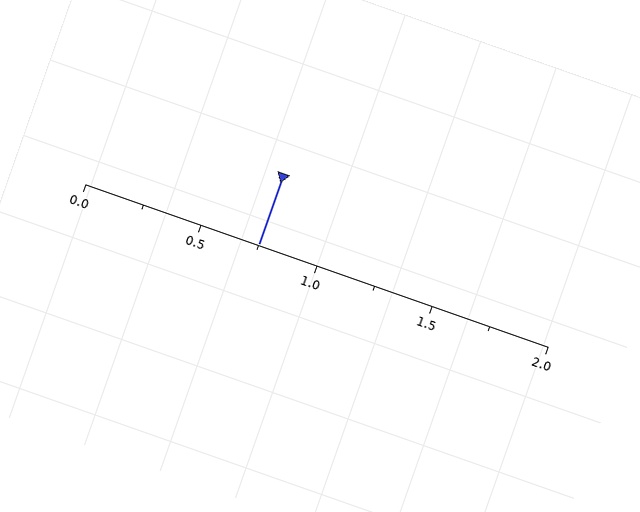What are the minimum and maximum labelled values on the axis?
The axis runs from 0.0 to 2.0.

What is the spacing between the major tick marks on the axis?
The major ticks are spaced 0.5 apart.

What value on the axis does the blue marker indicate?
The marker indicates approximately 0.75.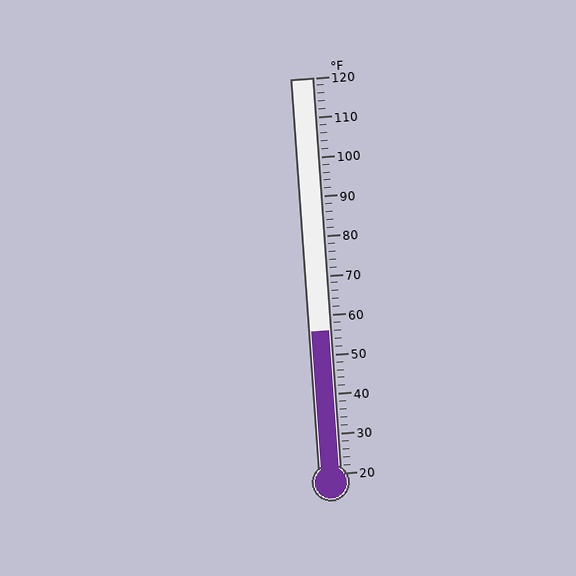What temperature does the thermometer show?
The thermometer shows approximately 56°F.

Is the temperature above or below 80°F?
The temperature is below 80°F.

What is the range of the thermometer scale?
The thermometer scale ranges from 20°F to 120°F.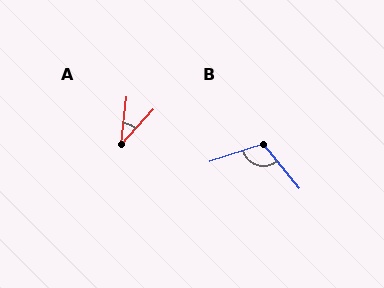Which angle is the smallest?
A, at approximately 35 degrees.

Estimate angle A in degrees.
Approximately 35 degrees.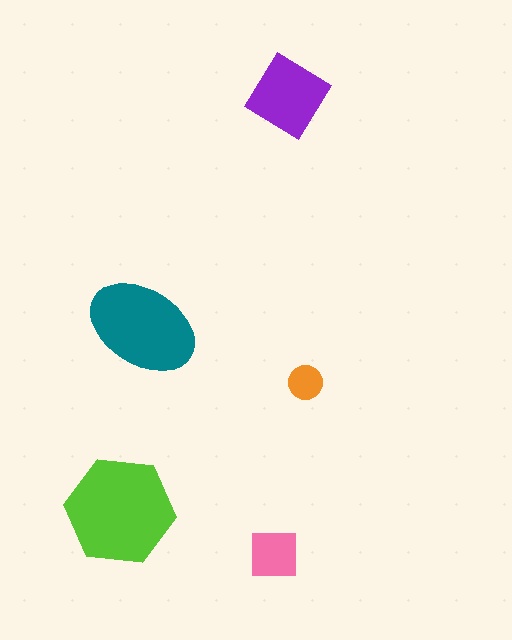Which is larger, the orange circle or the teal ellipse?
The teal ellipse.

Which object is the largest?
The lime hexagon.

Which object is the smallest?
The orange circle.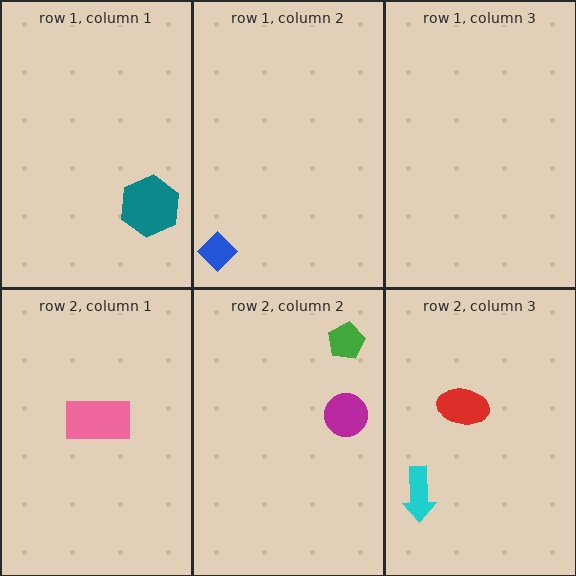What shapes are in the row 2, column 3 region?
The red ellipse, the cyan arrow.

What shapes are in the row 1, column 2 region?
The blue diamond.